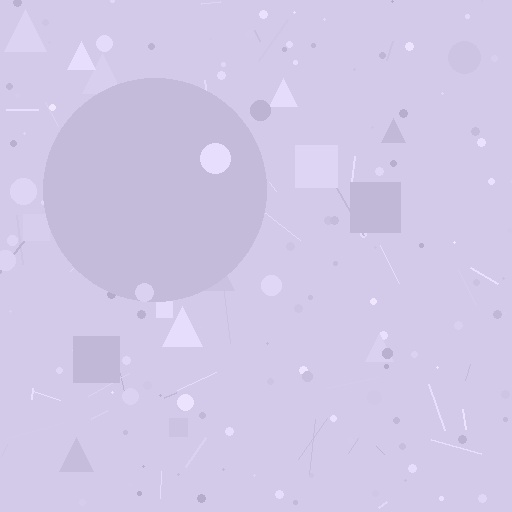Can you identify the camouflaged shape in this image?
The camouflaged shape is a circle.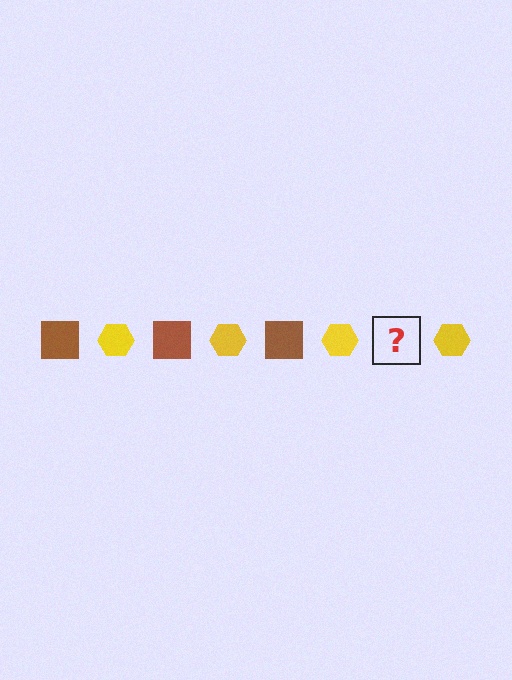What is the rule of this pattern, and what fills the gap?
The rule is that the pattern alternates between brown square and yellow hexagon. The gap should be filled with a brown square.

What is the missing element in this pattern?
The missing element is a brown square.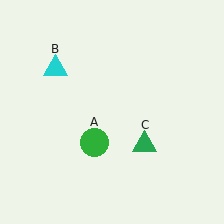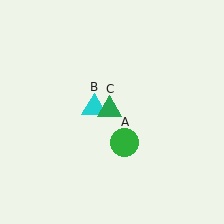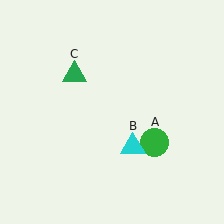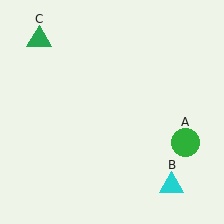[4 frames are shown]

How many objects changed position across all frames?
3 objects changed position: green circle (object A), cyan triangle (object B), green triangle (object C).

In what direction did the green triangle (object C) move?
The green triangle (object C) moved up and to the left.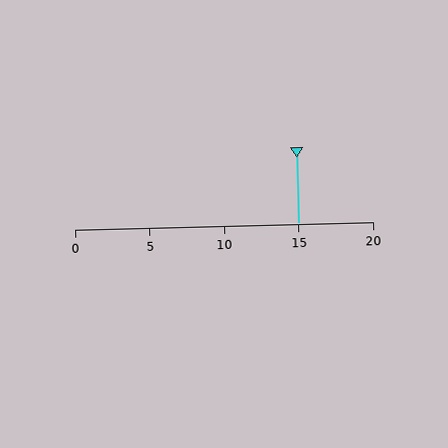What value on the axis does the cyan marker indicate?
The marker indicates approximately 15.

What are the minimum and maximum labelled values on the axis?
The axis runs from 0 to 20.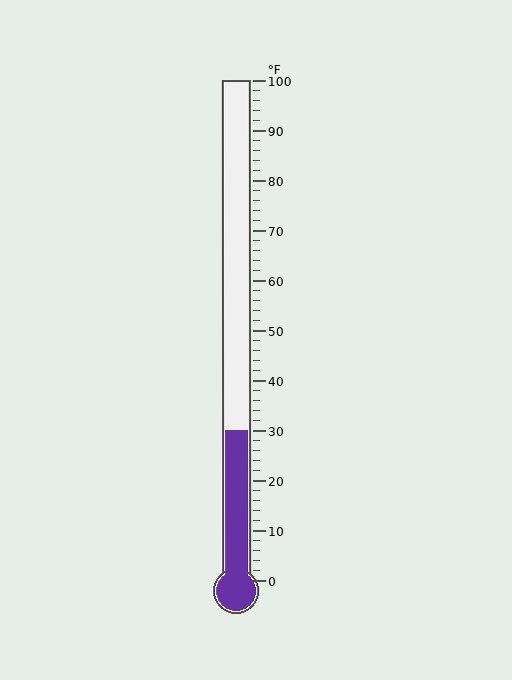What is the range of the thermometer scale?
The thermometer scale ranges from 0°F to 100°F.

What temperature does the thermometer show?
The thermometer shows approximately 30°F.